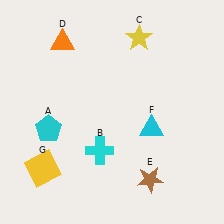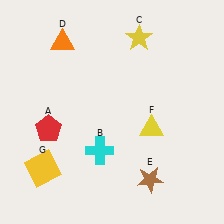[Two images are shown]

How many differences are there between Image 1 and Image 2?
There are 2 differences between the two images.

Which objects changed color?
A changed from cyan to red. F changed from cyan to yellow.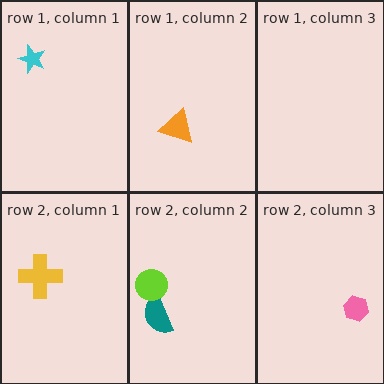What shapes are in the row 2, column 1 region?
The yellow cross.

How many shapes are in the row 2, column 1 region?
1.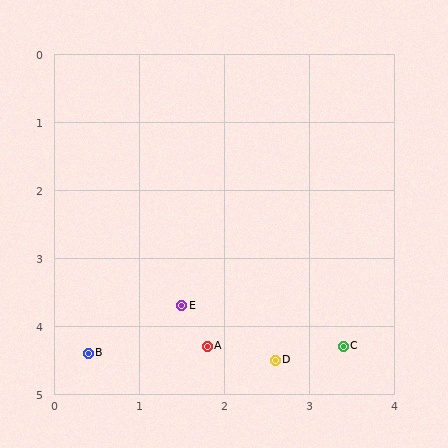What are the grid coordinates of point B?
Point B is at approximately (0.4, 4.4).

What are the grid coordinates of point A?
Point A is at approximately (1.8, 4.3).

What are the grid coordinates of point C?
Point C is at approximately (3.4, 4.3).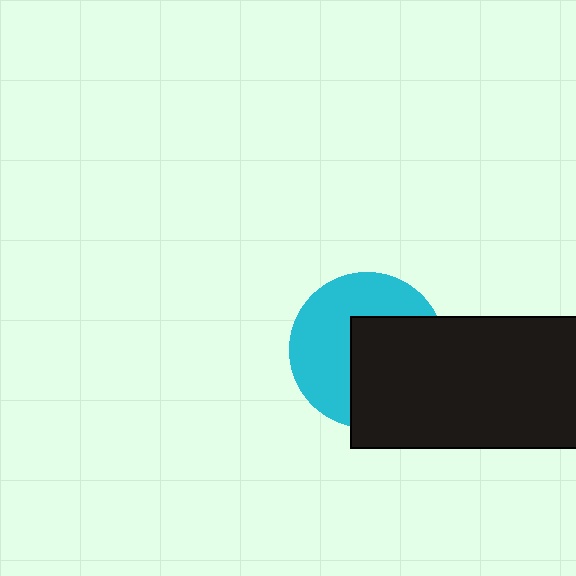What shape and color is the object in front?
The object in front is a black rectangle.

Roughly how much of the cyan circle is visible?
About half of it is visible (roughly 51%).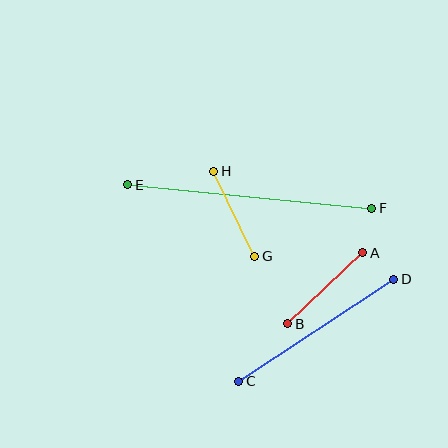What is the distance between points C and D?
The distance is approximately 185 pixels.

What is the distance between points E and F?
The distance is approximately 245 pixels.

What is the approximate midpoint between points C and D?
The midpoint is at approximately (316, 330) pixels.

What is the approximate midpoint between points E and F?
The midpoint is at approximately (250, 197) pixels.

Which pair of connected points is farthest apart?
Points E and F are farthest apart.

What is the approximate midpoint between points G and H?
The midpoint is at approximately (234, 214) pixels.